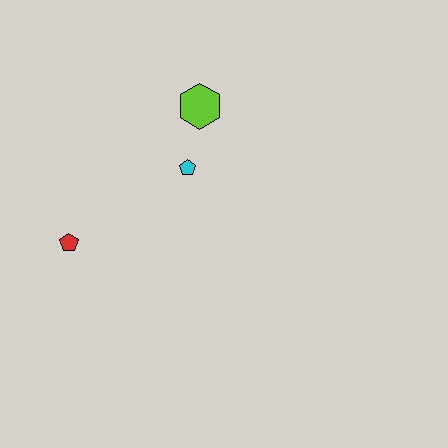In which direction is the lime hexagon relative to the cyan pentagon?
The lime hexagon is above the cyan pentagon.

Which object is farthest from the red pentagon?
The lime hexagon is farthest from the red pentagon.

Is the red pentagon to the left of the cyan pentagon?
Yes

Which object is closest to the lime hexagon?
The cyan pentagon is closest to the lime hexagon.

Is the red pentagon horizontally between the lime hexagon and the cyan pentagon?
No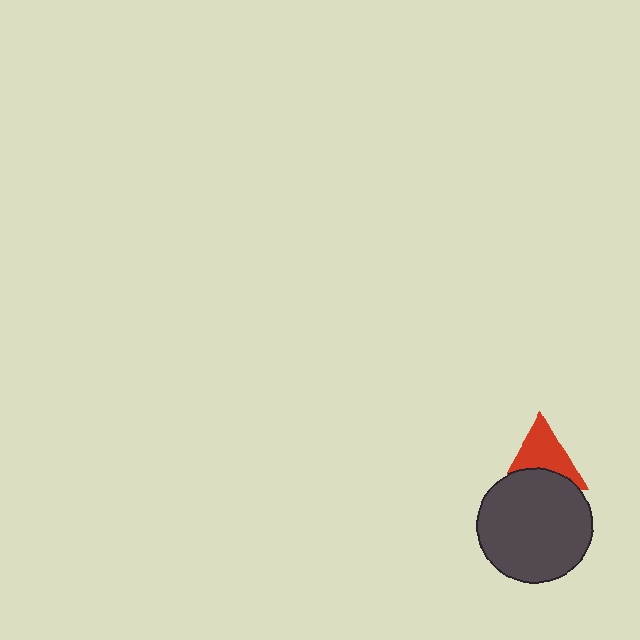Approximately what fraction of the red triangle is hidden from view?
Roughly 40% of the red triangle is hidden behind the dark gray circle.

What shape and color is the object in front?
The object in front is a dark gray circle.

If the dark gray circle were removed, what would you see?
You would see the complete red triangle.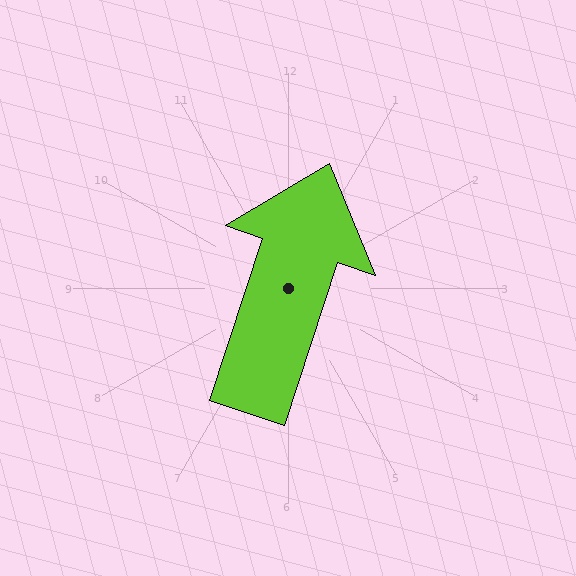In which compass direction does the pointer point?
North.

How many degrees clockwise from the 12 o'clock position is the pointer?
Approximately 18 degrees.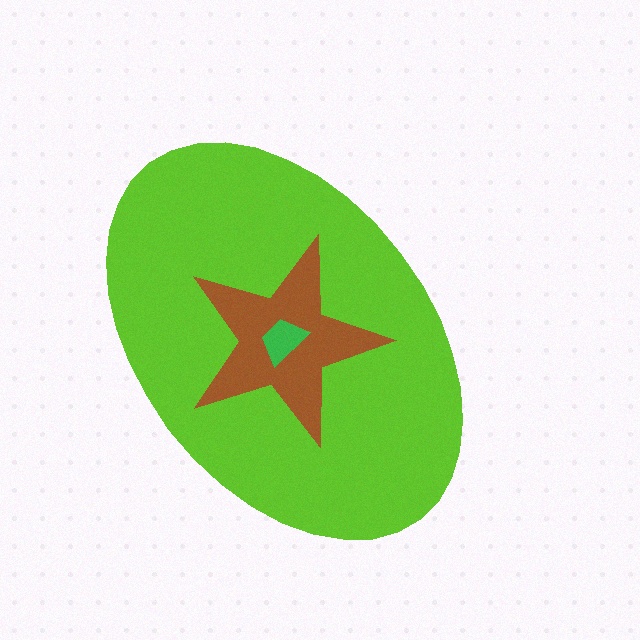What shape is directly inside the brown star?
The green trapezoid.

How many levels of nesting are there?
3.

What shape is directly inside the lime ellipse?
The brown star.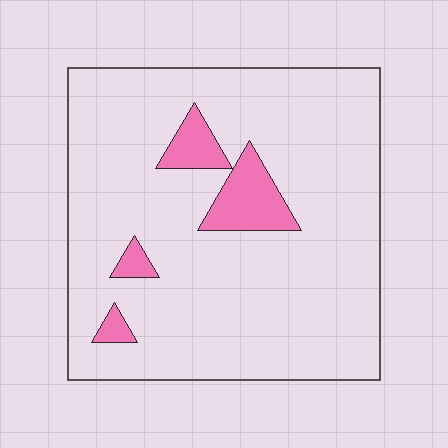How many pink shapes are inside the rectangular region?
4.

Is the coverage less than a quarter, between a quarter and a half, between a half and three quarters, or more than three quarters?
Less than a quarter.